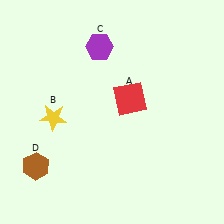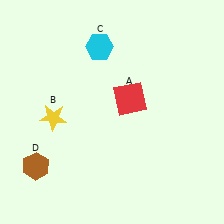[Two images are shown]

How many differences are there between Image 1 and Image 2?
There is 1 difference between the two images.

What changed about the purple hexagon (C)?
In Image 1, C is purple. In Image 2, it changed to cyan.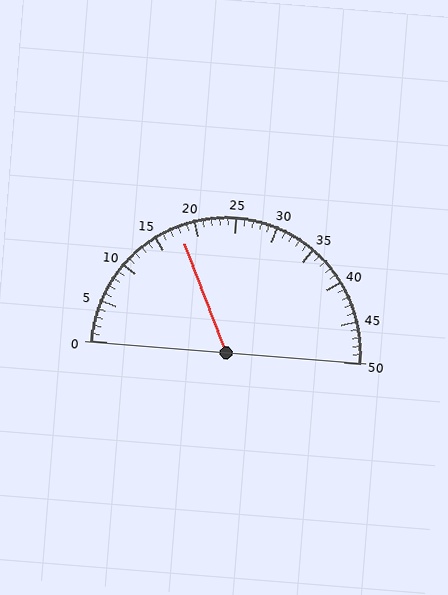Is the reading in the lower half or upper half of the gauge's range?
The reading is in the lower half of the range (0 to 50).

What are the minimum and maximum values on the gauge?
The gauge ranges from 0 to 50.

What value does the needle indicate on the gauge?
The needle indicates approximately 18.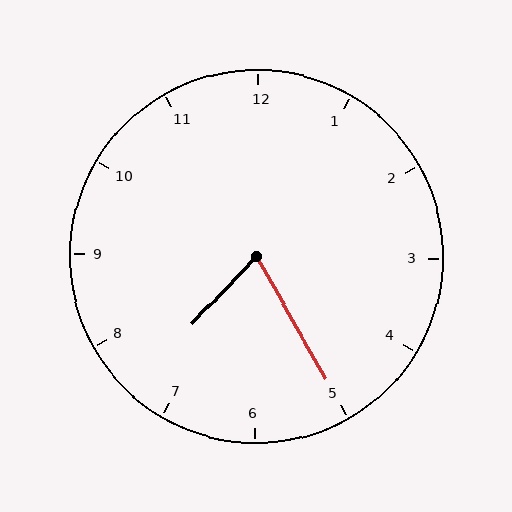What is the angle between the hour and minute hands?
Approximately 72 degrees.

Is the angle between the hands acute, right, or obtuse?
It is acute.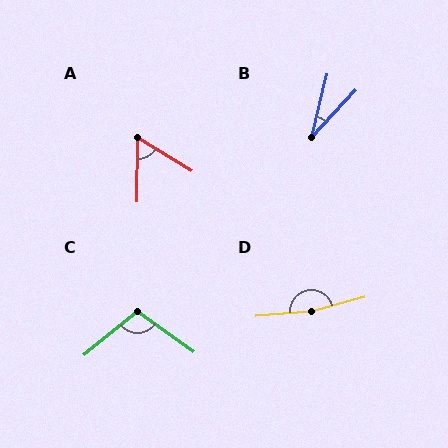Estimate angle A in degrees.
Approximately 59 degrees.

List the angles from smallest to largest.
B (30°), A (59°), C (105°), D (169°).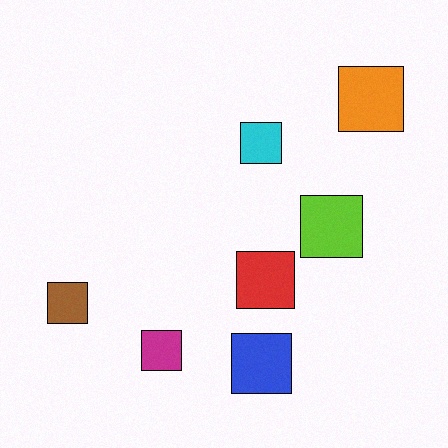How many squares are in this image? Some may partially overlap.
There are 7 squares.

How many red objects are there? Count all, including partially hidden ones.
There is 1 red object.